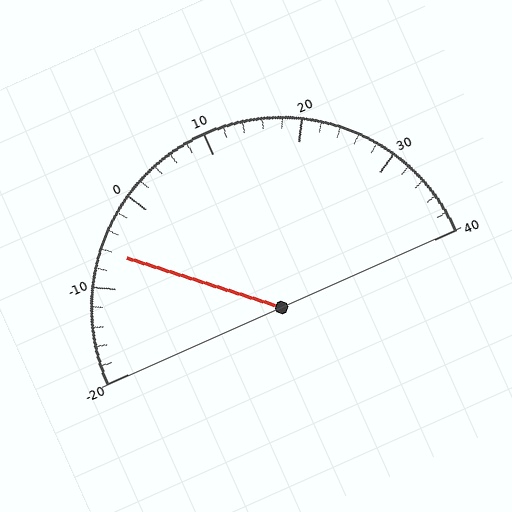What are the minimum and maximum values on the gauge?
The gauge ranges from -20 to 40.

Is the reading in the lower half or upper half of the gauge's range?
The reading is in the lower half of the range (-20 to 40).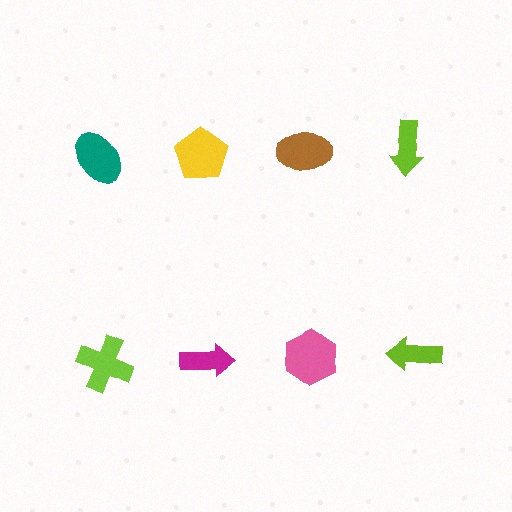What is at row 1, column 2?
A yellow pentagon.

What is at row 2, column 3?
A pink hexagon.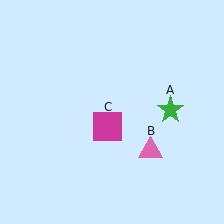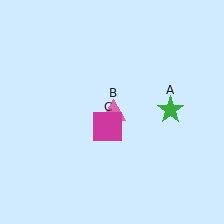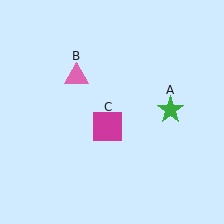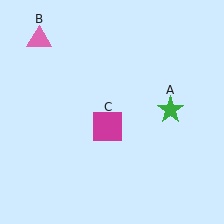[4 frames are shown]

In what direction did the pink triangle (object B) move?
The pink triangle (object B) moved up and to the left.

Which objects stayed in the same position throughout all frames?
Green star (object A) and magenta square (object C) remained stationary.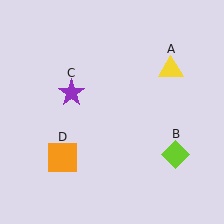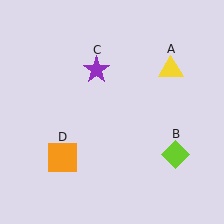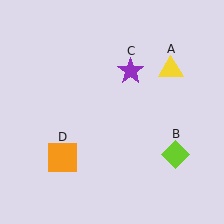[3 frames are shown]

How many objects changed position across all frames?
1 object changed position: purple star (object C).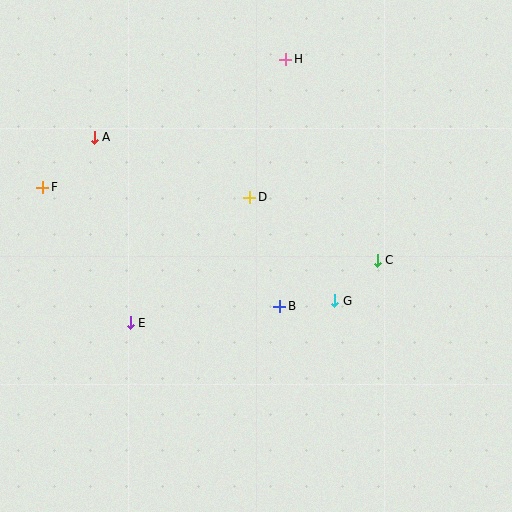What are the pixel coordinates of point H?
Point H is at (286, 59).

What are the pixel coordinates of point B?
Point B is at (280, 306).